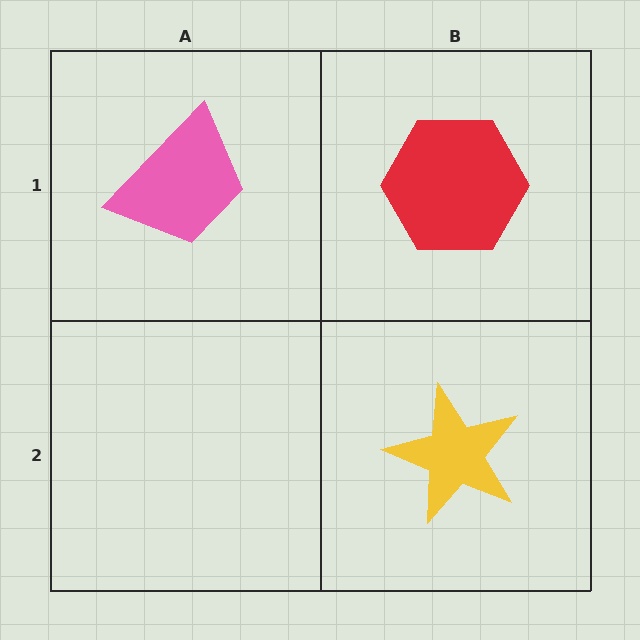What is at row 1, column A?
A pink trapezoid.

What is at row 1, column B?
A red hexagon.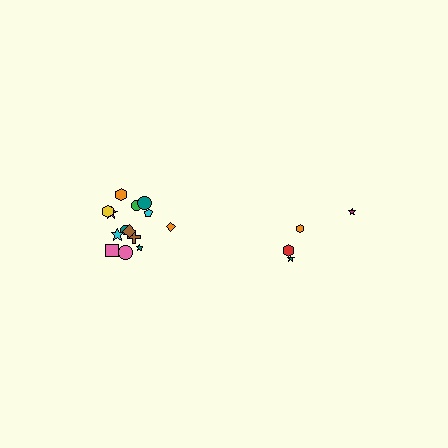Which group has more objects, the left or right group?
The left group.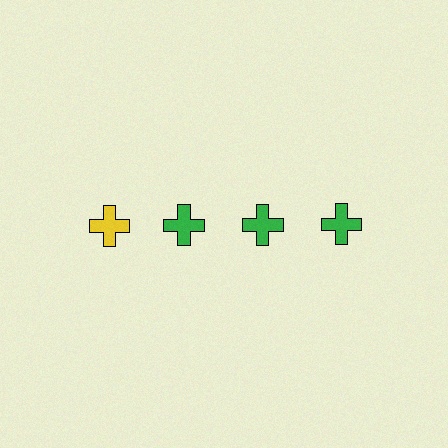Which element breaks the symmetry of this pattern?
The yellow cross in the top row, leftmost column breaks the symmetry. All other shapes are green crosses.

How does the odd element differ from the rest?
It has a different color: yellow instead of green.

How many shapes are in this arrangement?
There are 4 shapes arranged in a grid pattern.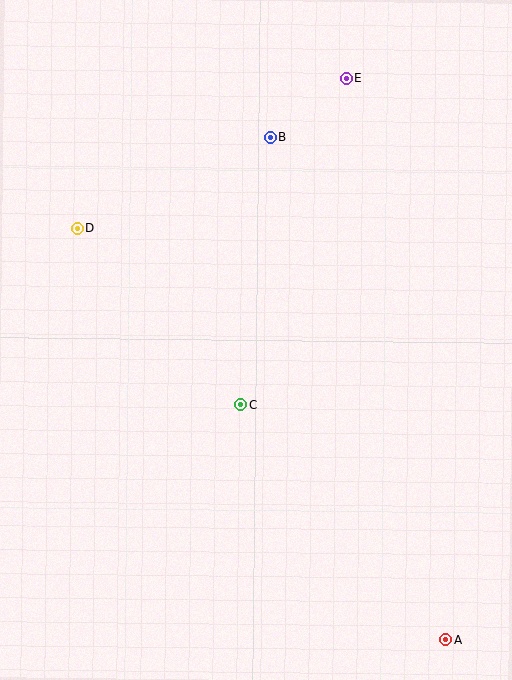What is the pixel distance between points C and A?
The distance between C and A is 312 pixels.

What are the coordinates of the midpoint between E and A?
The midpoint between E and A is at (396, 359).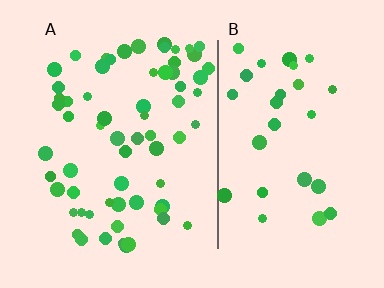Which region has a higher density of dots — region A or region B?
A (the left).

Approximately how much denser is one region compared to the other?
Approximately 2.1× — region A over region B.